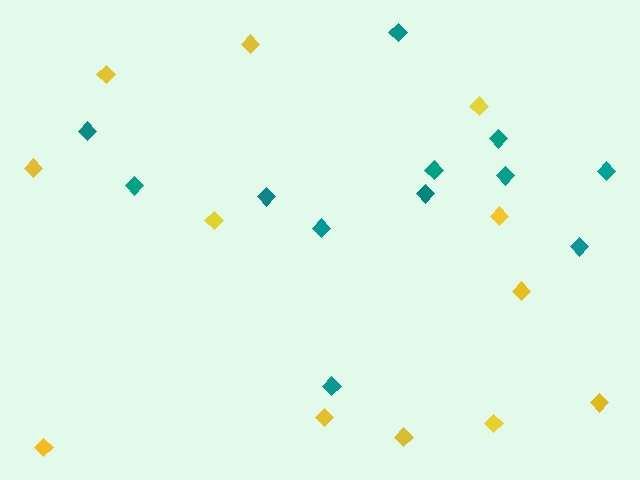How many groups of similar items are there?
There are 2 groups: one group of yellow diamonds (12) and one group of teal diamonds (12).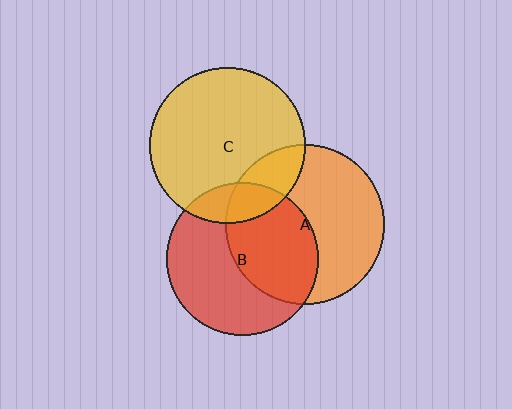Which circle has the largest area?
Circle A (orange).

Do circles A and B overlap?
Yes.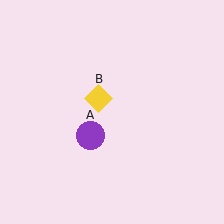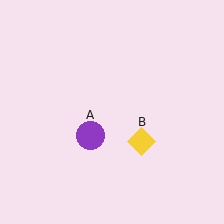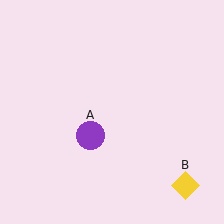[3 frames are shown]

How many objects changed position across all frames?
1 object changed position: yellow diamond (object B).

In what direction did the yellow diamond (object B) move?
The yellow diamond (object B) moved down and to the right.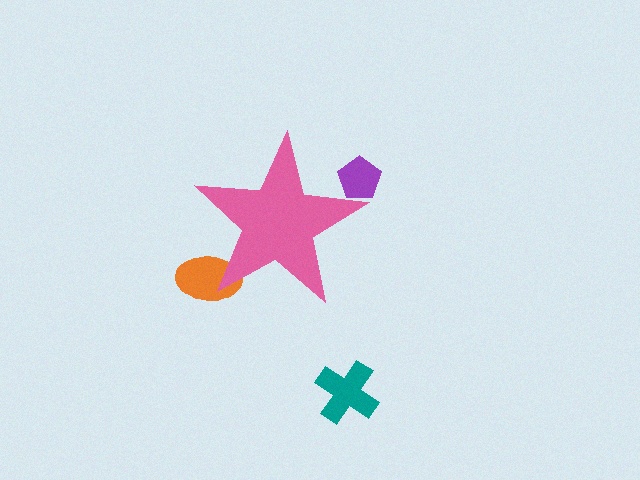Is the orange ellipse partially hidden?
Yes, the orange ellipse is partially hidden behind the pink star.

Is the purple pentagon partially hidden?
Yes, the purple pentagon is partially hidden behind the pink star.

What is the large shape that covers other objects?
A pink star.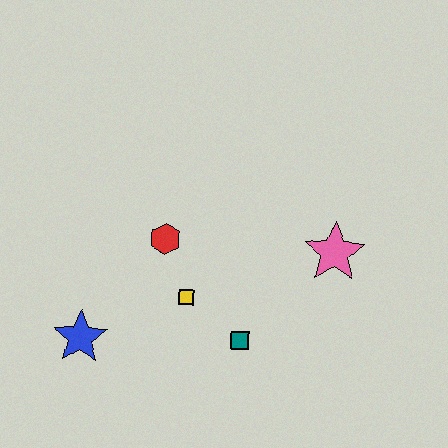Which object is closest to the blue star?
The yellow square is closest to the blue star.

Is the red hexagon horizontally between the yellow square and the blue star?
Yes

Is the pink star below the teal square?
No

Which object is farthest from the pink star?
The blue star is farthest from the pink star.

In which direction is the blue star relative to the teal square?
The blue star is to the left of the teal square.